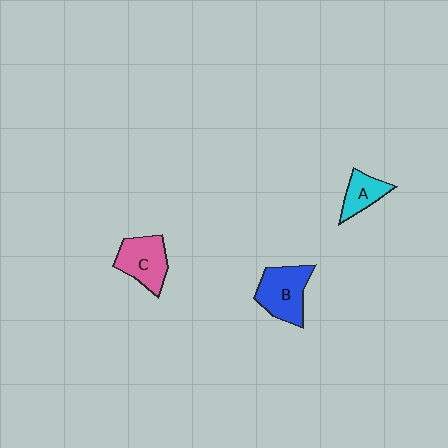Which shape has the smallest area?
Shape A (cyan).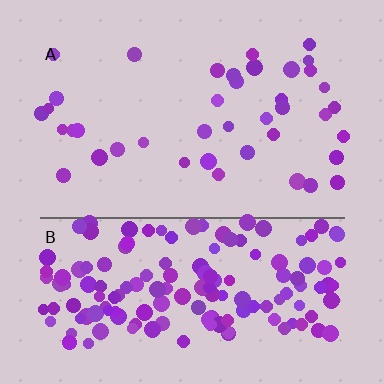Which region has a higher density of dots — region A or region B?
B (the bottom).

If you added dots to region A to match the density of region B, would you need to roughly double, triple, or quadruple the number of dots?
Approximately quadruple.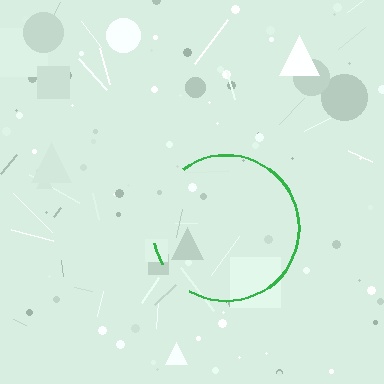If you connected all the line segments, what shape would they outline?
They would outline a circle.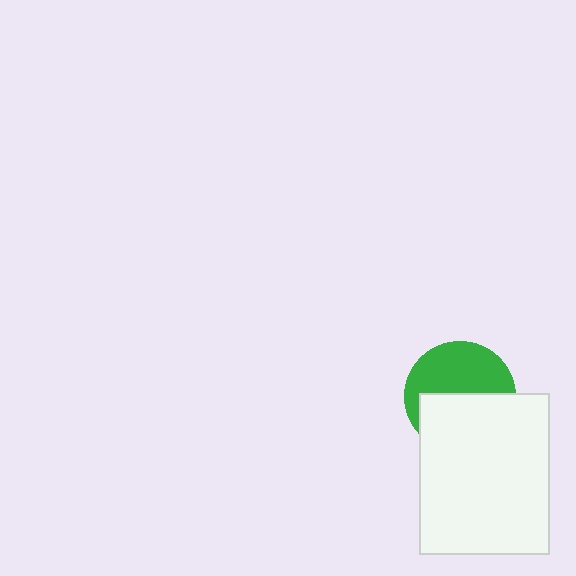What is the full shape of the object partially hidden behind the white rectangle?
The partially hidden object is a green circle.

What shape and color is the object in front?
The object in front is a white rectangle.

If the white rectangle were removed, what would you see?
You would see the complete green circle.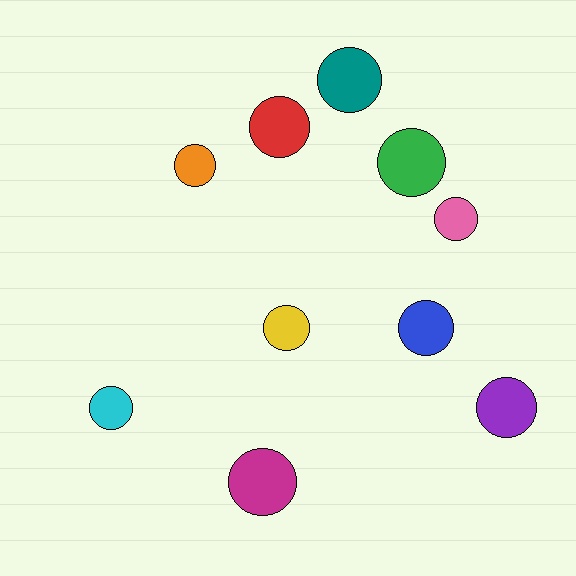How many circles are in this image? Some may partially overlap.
There are 10 circles.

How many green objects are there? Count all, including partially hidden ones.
There is 1 green object.